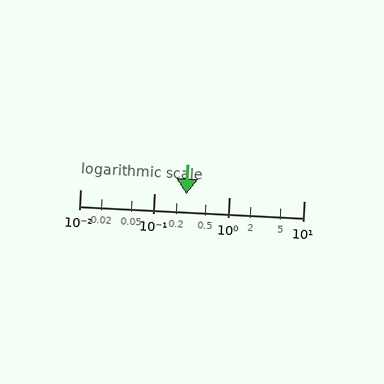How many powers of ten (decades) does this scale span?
The scale spans 3 decades, from 0.01 to 10.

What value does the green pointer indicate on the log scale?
The pointer indicates approximately 0.27.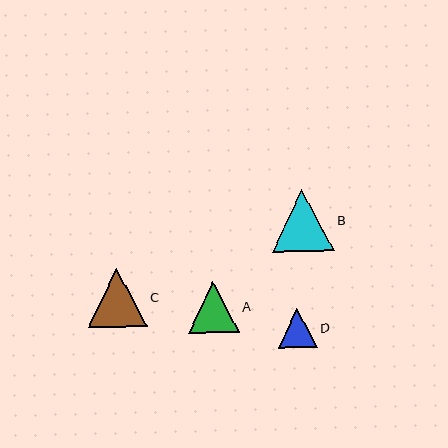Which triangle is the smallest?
Triangle D is the smallest with a size of approximately 39 pixels.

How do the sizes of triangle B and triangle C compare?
Triangle B and triangle C are approximately the same size.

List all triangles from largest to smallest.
From largest to smallest: B, C, A, D.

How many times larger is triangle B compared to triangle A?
Triangle B is approximately 1.2 times the size of triangle A.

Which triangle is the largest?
Triangle B is the largest with a size of approximately 62 pixels.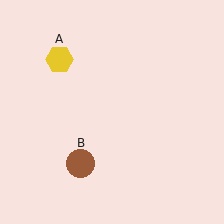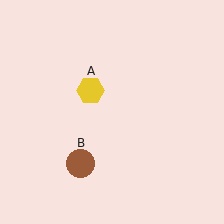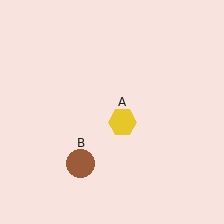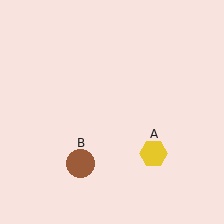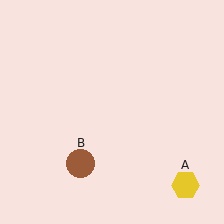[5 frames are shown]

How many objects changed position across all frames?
1 object changed position: yellow hexagon (object A).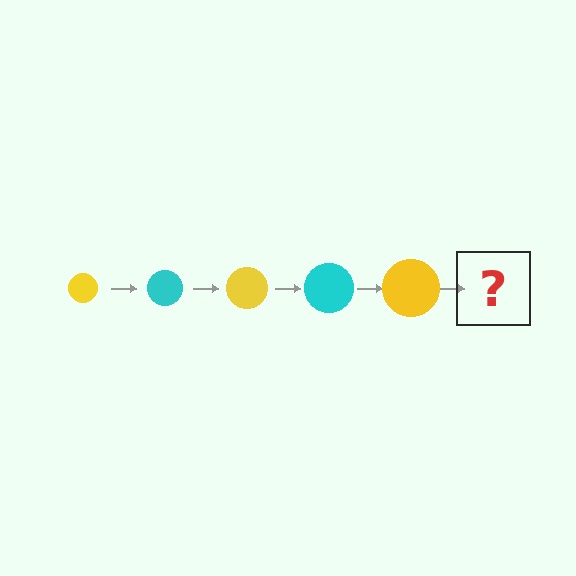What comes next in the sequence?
The next element should be a cyan circle, larger than the previous one.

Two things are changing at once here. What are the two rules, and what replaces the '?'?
The two rules are that the circle grows larger each step and the color cycles through yellow and cyan. The '?' should be a cyan circle, larger than the previous one.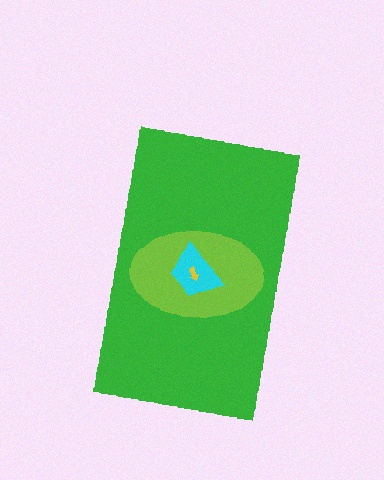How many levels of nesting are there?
4.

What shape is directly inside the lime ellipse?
The cyan trapezoid.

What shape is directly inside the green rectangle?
The lime ellipse.